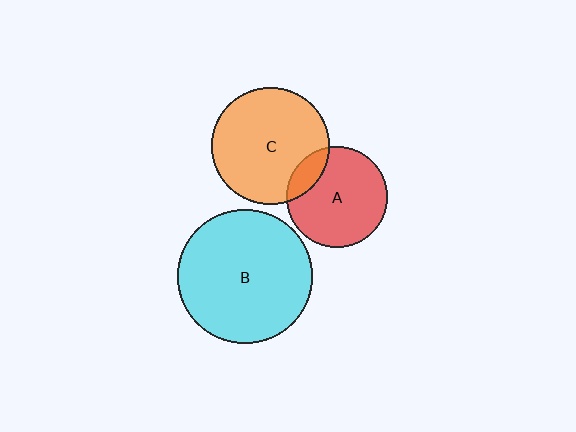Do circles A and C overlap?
Yes.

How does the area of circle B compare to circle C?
Approximately 1.3 times.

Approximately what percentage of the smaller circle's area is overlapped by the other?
Approximately 15%.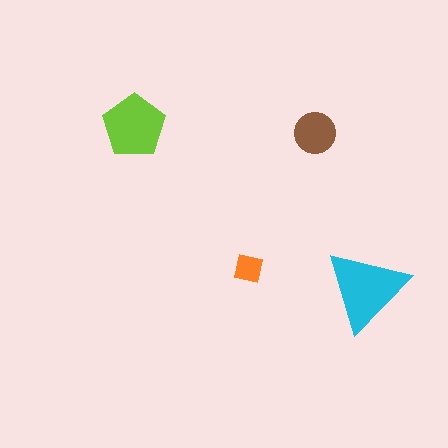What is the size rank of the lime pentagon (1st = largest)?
2nd.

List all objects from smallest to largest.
The orange square, the brown circle, the lime pentagon, the cyan triangle.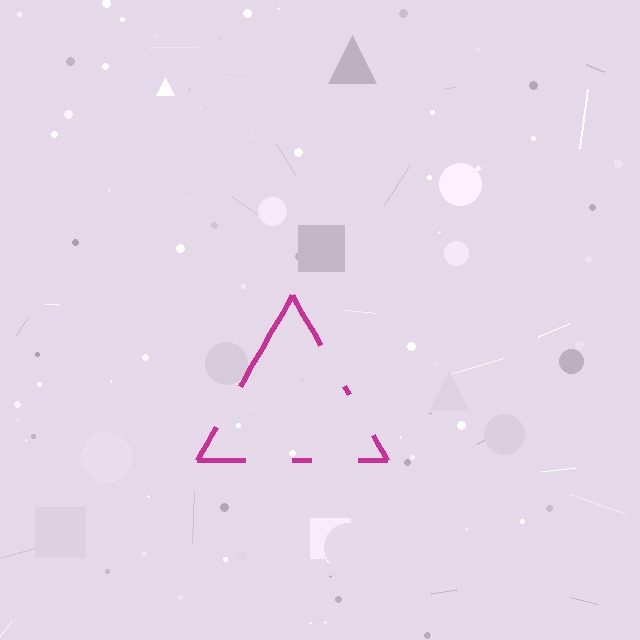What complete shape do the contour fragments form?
The contour fragments form a triangle.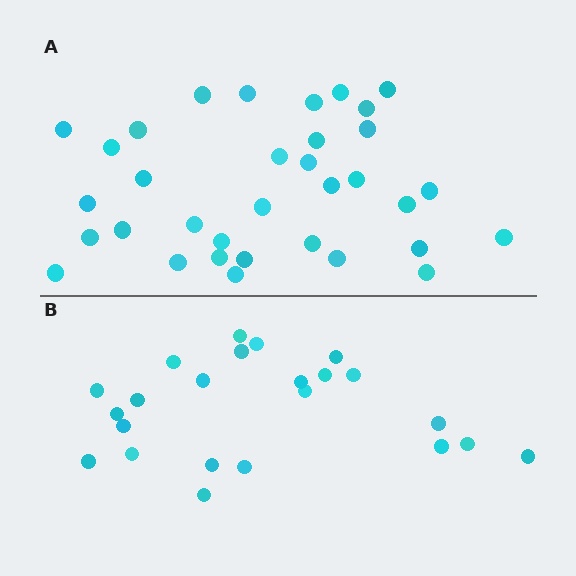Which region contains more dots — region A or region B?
Region A (the top region) has more dots.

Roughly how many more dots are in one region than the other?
Region A has roughly 12 or so more dots than region B.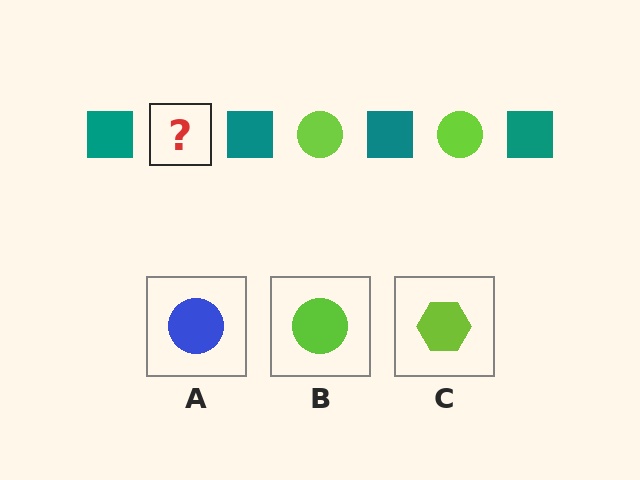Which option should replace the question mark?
Option B.